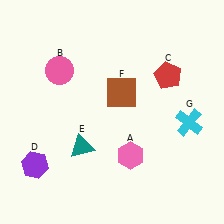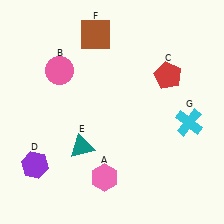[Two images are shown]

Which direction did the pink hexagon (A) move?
The pink hexagon (A) moved left.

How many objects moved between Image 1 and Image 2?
2 objects moved between the two images.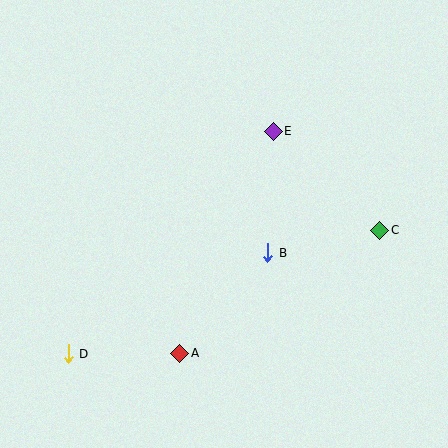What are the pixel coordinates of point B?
Point B is at (268, 253).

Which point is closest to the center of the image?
Point B at (268, 253) is closest to the center.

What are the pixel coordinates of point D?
Point D is at (68, 354).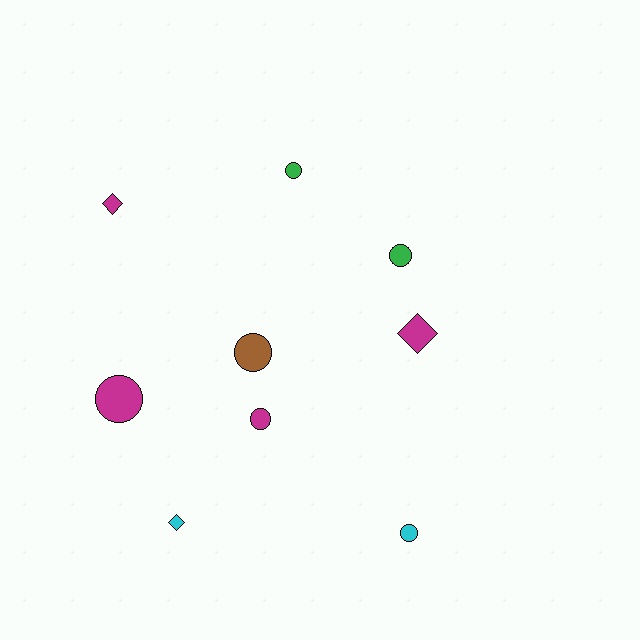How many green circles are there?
There are 2 green circles.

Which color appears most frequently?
Magenta, with 4 objects.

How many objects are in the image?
There are 9 objects.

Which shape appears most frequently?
Circle, with 6 objects.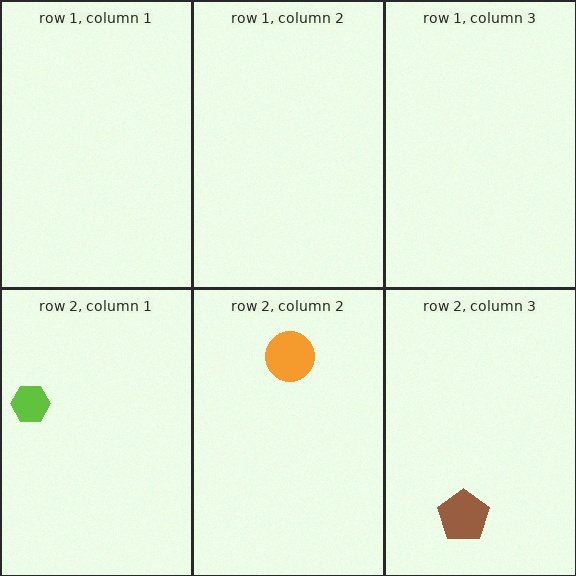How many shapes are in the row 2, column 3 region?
1.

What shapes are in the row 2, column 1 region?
The lime hexagon.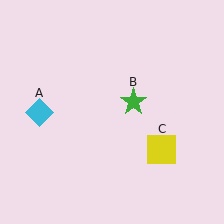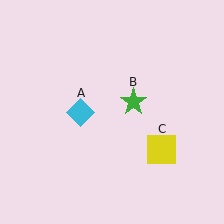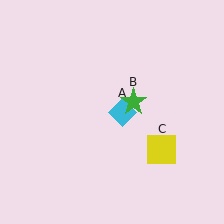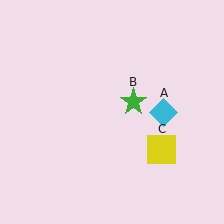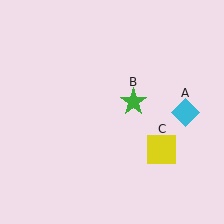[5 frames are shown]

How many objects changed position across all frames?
1 object changed position: cyan diamond (object A).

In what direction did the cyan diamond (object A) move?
The cyan diamond (object A) moved right.